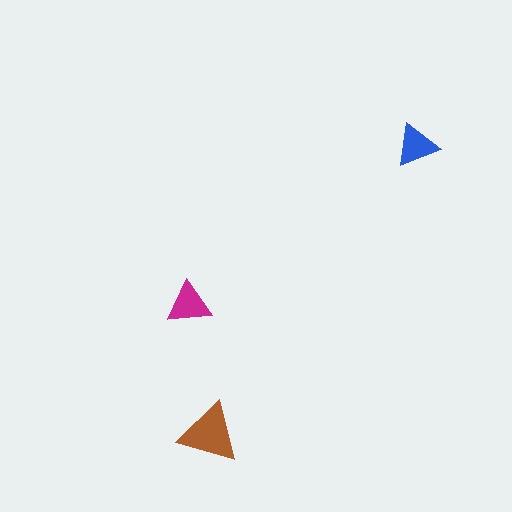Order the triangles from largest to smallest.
the brown one, the magenta one, the blue one.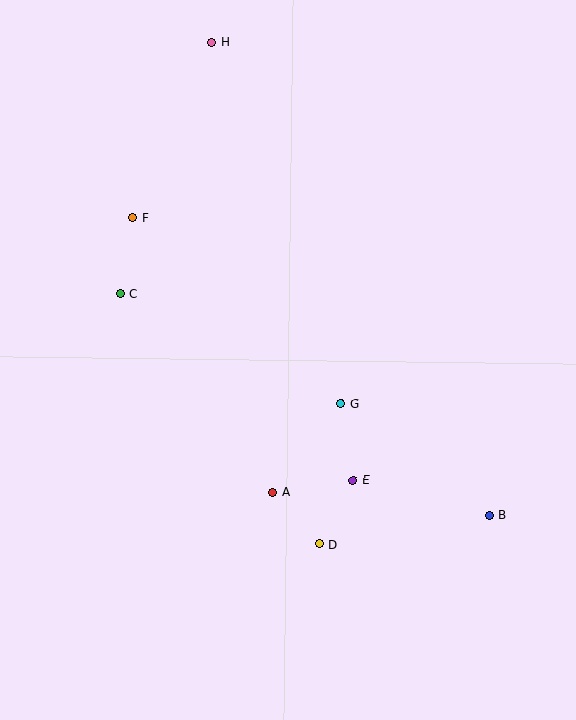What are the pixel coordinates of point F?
Point F is at (133, 218).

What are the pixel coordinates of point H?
Point H is at (212, 42).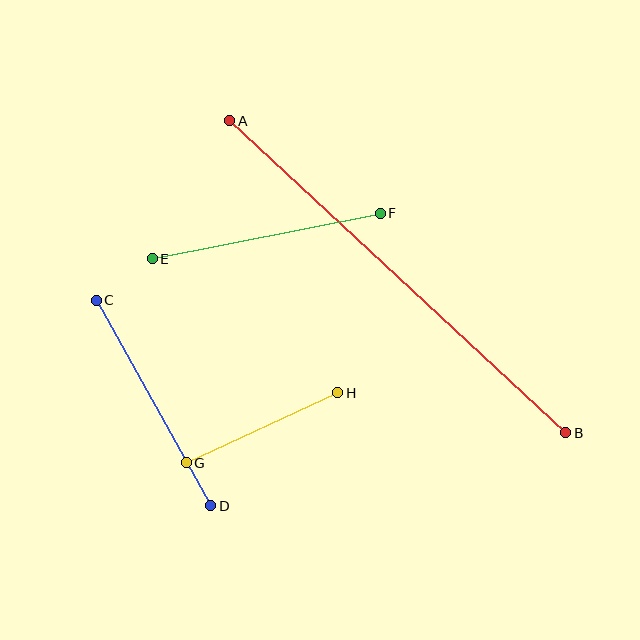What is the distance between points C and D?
The distance is approximately 236 pixels.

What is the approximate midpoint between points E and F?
The midpoint is at approximately (266, 236) pixels.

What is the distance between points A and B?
The distance is approximately 458 pixels.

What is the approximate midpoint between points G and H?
The midpoint is at approximately (262, 428) pixels.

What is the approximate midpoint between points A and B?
The midpoint is at approximately (398, 277) pixels.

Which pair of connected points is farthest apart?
Points A and B are farthest apart.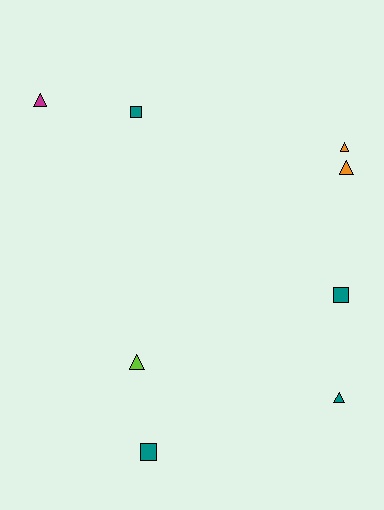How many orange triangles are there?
There are 2 orange triangles.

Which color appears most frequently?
Teal, with 4 objects.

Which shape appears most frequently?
Triangle, with 5 objects.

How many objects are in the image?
There are 8 objects.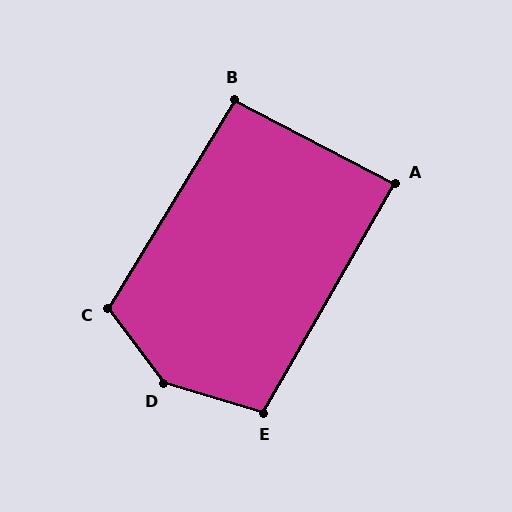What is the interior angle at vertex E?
Approximately 103 degrees (obtuse).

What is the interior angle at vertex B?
Approximately 94 degrees (approximately right).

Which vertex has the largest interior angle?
D, at approximately 143 degrees.